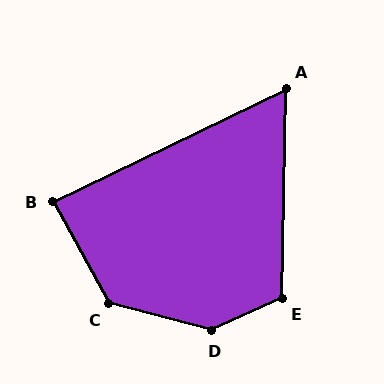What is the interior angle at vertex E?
Approximately 115 degrees (obtuse).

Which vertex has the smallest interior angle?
A, at approximately 63 degrees.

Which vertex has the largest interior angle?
D, at approximately 141 degrees.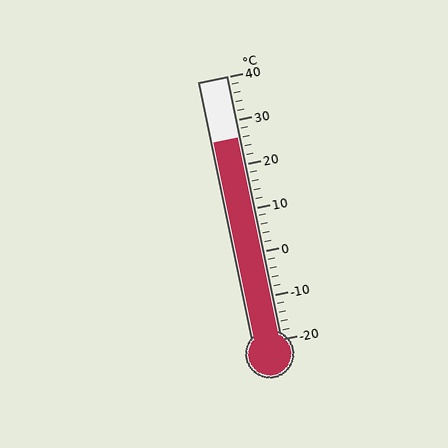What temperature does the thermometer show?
The thermometer shows approximately 26°C.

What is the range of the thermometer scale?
The thermometer scale ranges from -20°C to 40°C.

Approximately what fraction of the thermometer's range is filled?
The thermometer is filled to approximately 75% of its range.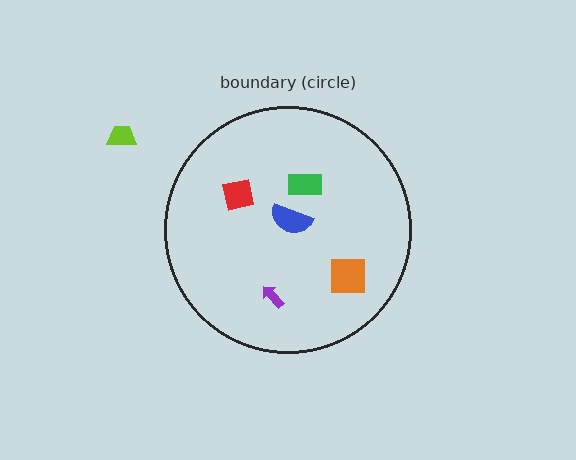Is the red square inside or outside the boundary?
Inside.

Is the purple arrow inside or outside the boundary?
Inside.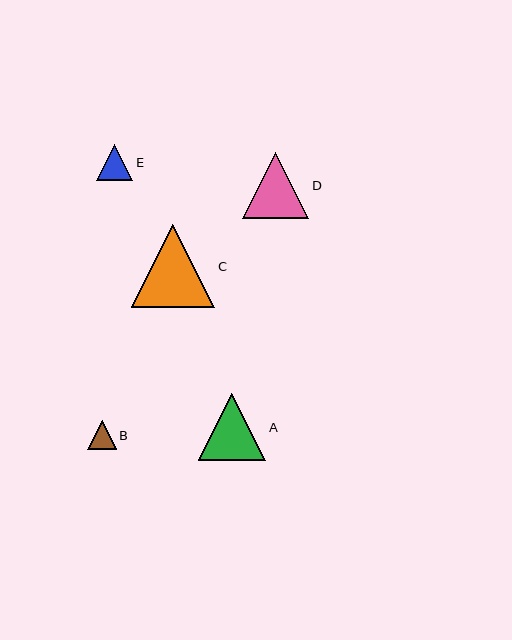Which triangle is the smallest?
Triangle B is the smallest with a size of approximately 29 pixels.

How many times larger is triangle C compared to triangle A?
Triangle C is approximately 1.2 times the size of triangle A.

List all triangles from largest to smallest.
From largest to smallest: C, A, D, E, B.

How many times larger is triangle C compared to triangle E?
Triangle C is approximately 2.3 times the size of triangle E.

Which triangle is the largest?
Triangle C is the largest with a size of approximately 84 pixels.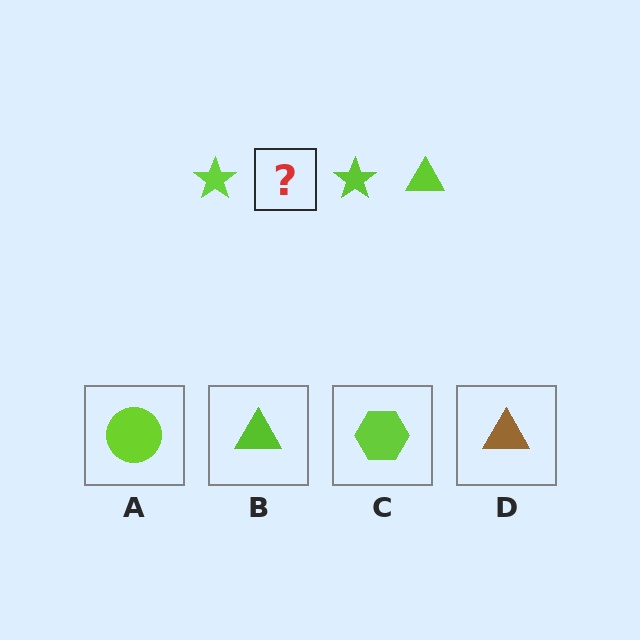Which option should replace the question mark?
Option B.